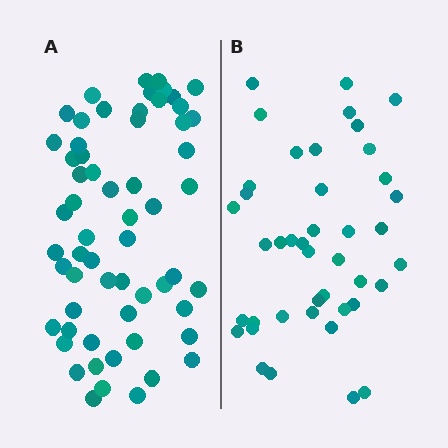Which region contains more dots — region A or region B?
Region A (the left region) has more dots.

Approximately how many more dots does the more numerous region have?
Region A has approximately 20 more dots than region B.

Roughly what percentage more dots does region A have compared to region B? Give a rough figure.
About 45% more.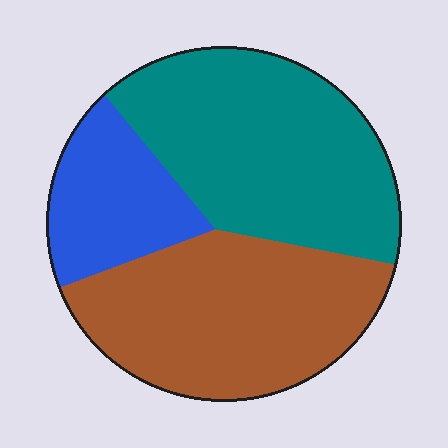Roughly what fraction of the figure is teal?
Teal takes up between a third and a half of the figure.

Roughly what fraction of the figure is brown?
Brown takes up between a third and a half of the figure.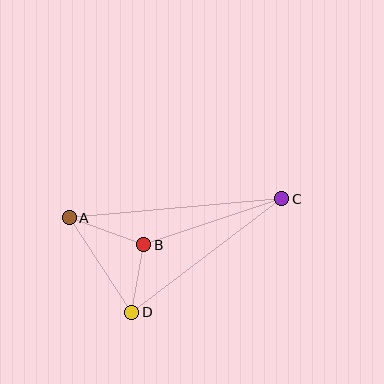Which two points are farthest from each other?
Points A and C are farthest from each other.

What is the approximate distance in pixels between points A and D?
The distance between A and D is approximately 113 pixels.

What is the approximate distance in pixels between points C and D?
The distance between C and D is approximately 188 pixels.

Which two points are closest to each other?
Points B and D are closest to each other.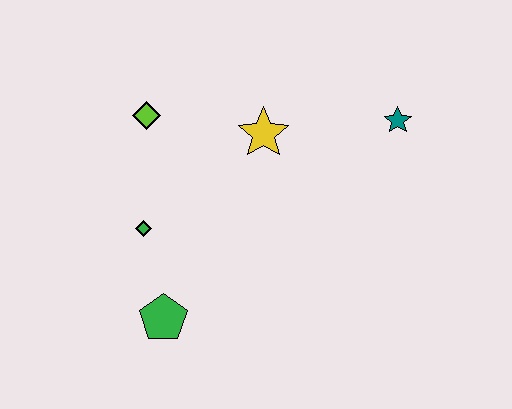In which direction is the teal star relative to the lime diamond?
The teal star is to the right of the lime diamond.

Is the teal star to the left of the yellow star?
No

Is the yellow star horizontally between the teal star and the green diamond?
Yes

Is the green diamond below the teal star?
Yes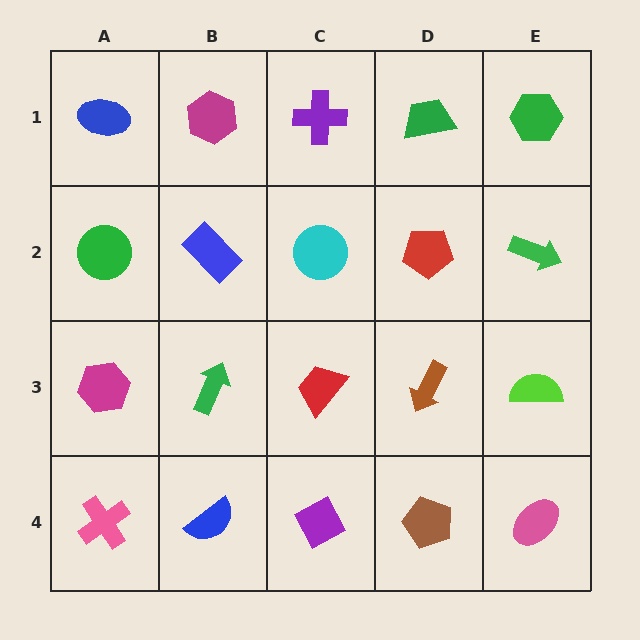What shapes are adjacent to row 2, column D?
A green trapezoid (row 1, column D), a brown arrow (row 3, column D), a cyan circle (row 2, column C), a green arrow (row 2, column E).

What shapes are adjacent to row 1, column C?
A cyan circle (row 2, column C), a magenta hexagon (row 1, column B), a green trapezoid (row 1, column D).